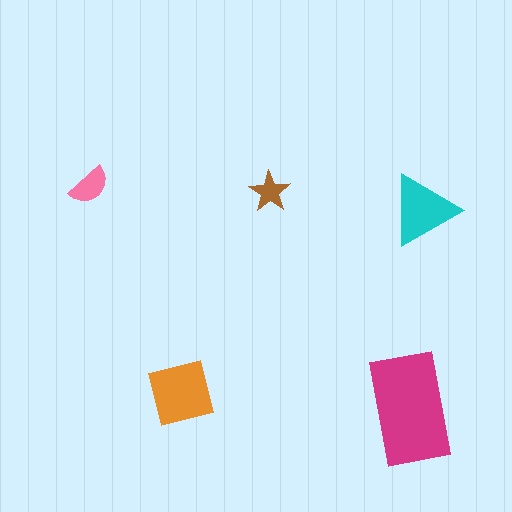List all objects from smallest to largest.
The brown star, the pink semicircle, the cyan triangle, the orange square, the magenta rectangle.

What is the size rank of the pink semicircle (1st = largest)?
4th.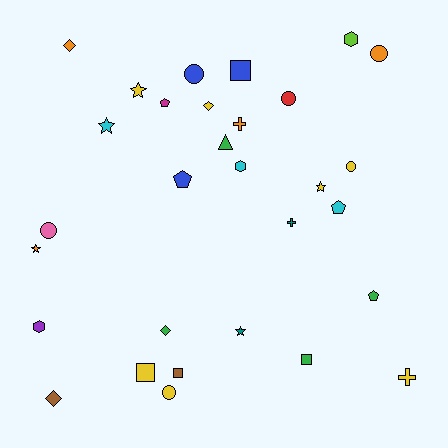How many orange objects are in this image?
There are 4 orange objects.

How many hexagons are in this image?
There are 3 hexagons.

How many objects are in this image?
There are 30 objects.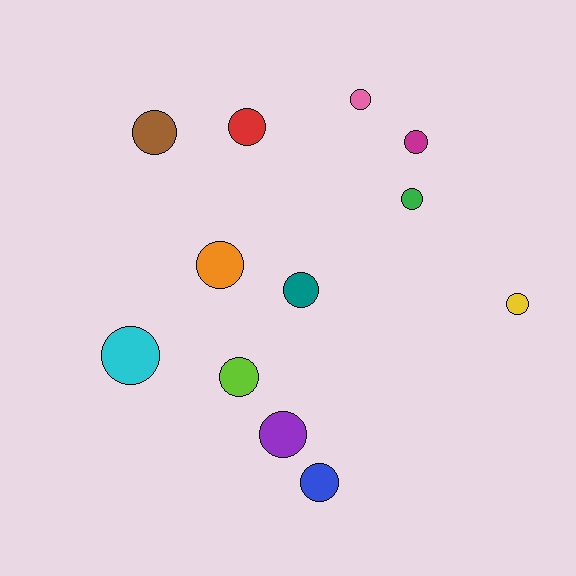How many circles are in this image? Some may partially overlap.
There are 12 circles.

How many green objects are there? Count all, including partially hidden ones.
There is 1 green object.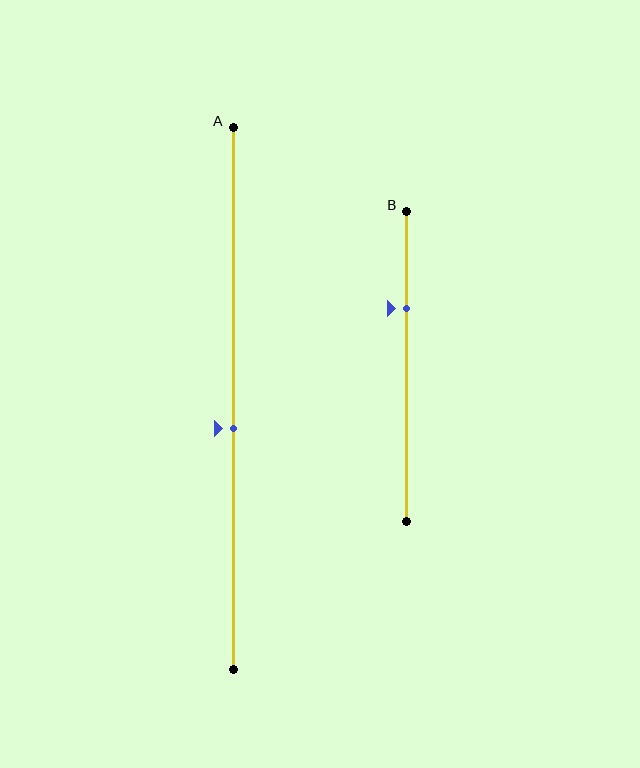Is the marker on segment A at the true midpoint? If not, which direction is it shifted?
No, the marker on segment A is shifted downward by about 6% of the segment length.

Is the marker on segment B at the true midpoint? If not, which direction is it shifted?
No, the marker on segment B is shifted upward by about 19% of the segment length.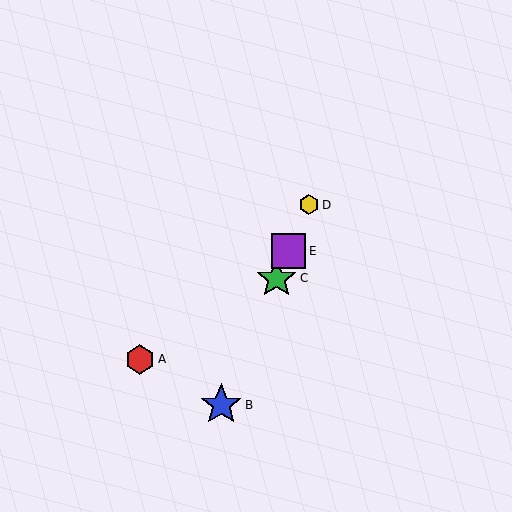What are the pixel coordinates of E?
Object E is at (289, 251).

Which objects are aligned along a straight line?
Objects B, C, D, E are aligned along a straight line.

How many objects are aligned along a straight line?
4 objects (B, C, D, E) are aligned along a straight line.